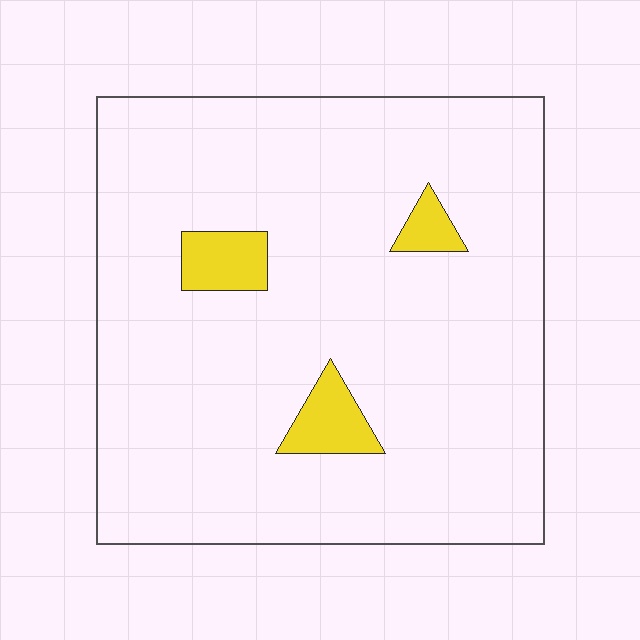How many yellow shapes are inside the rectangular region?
3.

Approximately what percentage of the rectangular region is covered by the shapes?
Approximately 5%.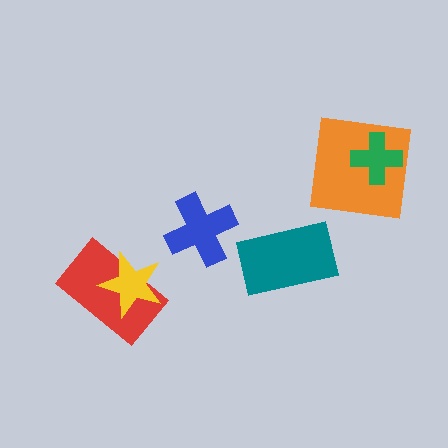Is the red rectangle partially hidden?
Yes, it is partially covered by another shape.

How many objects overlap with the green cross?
1 object overlaps with the green cross.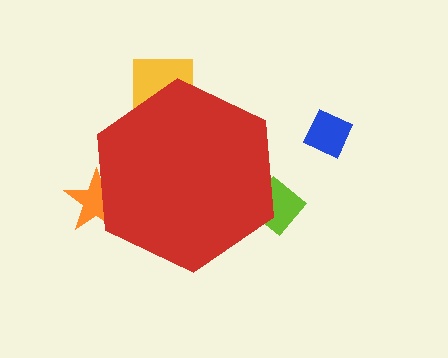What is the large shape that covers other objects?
A red hexagon.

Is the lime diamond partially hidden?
Yes, the lime diamond is partially hidden behind the red hexagon.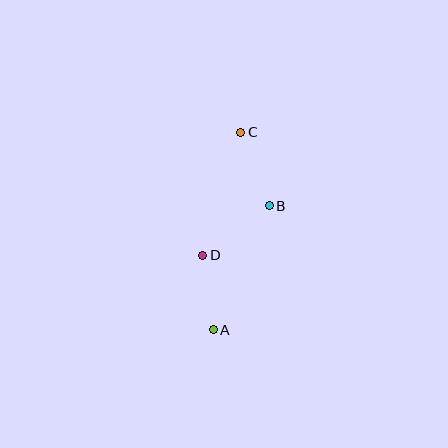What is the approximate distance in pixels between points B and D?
The distance between B and D is approximately 83 pixels.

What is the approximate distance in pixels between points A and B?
The distance between A and B is approximately 136 pixels.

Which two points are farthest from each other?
Points A and C are farthest from each other.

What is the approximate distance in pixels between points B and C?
The distance between B and C is approximately 79 pixels.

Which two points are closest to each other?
Points A and D are closest to each other.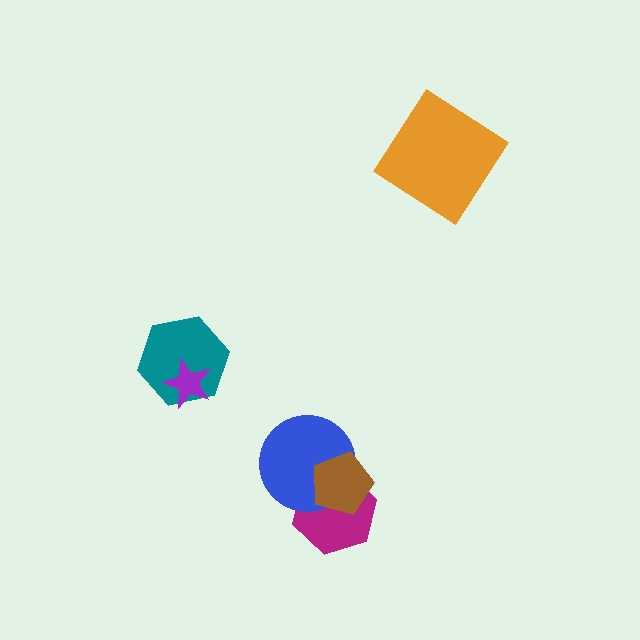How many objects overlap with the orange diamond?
0 objects overlap with the orange diamond.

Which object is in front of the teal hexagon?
The purple star is in front of the teal hexagon.